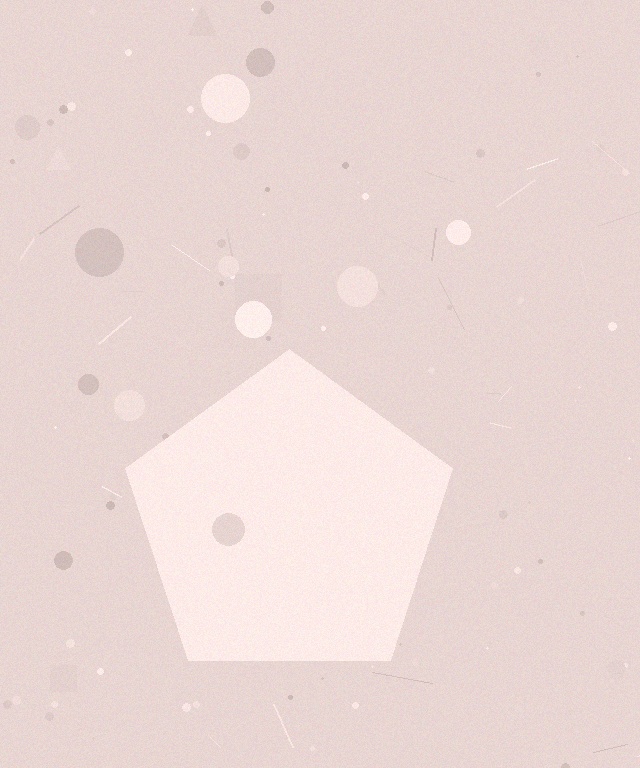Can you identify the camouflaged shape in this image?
The camouflaged shape is a pentagon.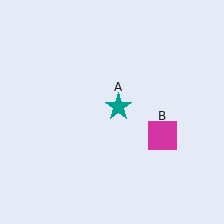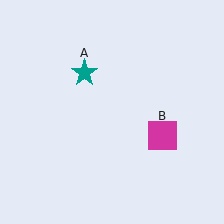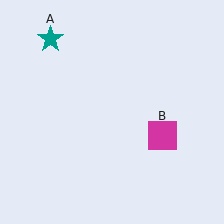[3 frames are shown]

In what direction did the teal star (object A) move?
The teal star (object A) moved up and to the left.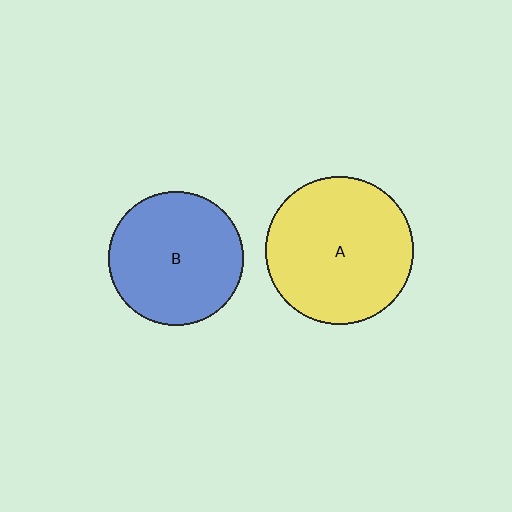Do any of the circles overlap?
No, none of the circles overlap.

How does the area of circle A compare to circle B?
Approximately 1.2 times.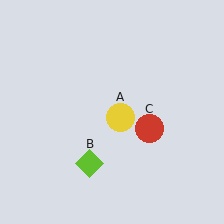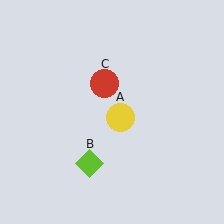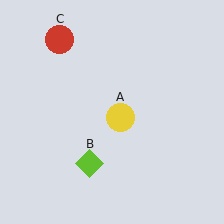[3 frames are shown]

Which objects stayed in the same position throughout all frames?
Yellow circle (object A) and lime diamond (object B) remained stationary.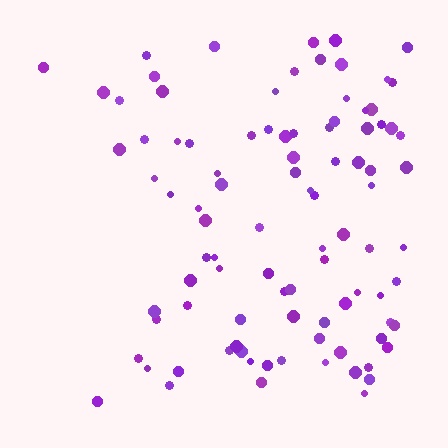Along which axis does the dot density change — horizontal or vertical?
Horizontal.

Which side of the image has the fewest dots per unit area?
The left.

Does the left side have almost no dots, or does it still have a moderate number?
Still a moderate number, just noticeably fewer than the right.